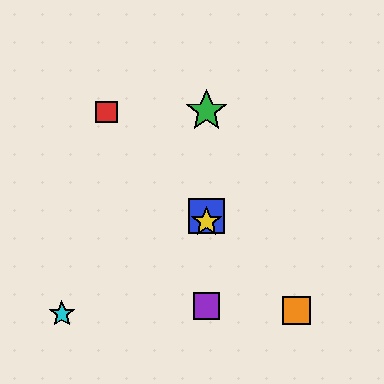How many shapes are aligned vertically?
4 shapes (the blue square, the green star, the yellow star, the purple square) are aligned vertically.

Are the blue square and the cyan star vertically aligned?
No, the blue square is at x≈207 and the cyan star is at x≈62.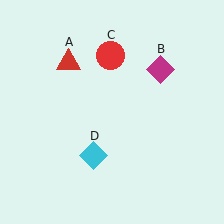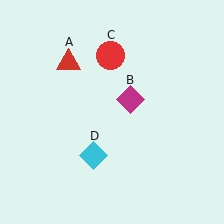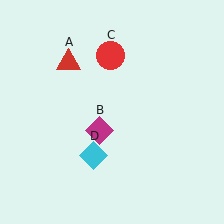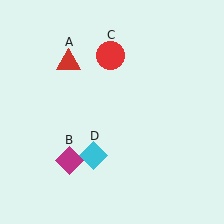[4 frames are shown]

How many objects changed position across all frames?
1 object changed position: magenta diamond (object B).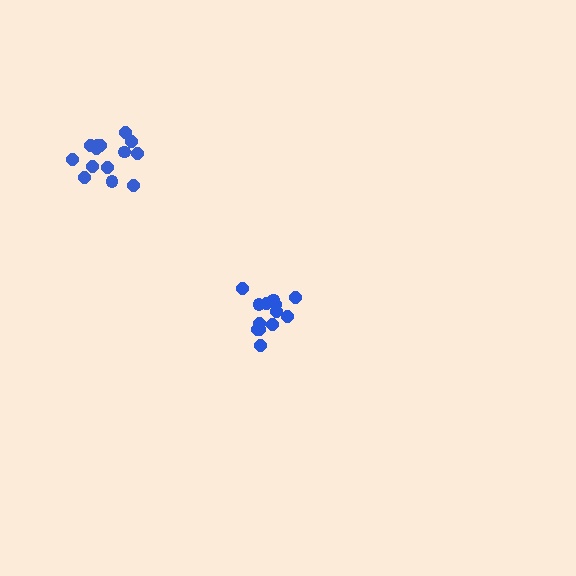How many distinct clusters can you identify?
There are 2 distinct clusters.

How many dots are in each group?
Group 1: 13 dots, Group 2: 14 dots (27 total).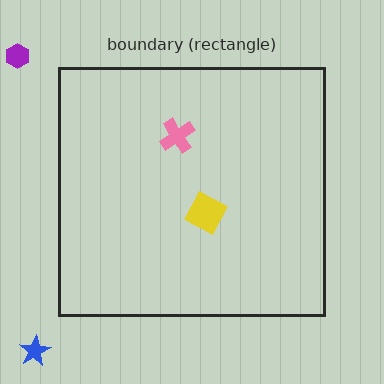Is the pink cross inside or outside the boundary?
Inside.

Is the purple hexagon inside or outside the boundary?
Outside.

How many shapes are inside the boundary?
2 inside, 2 outside.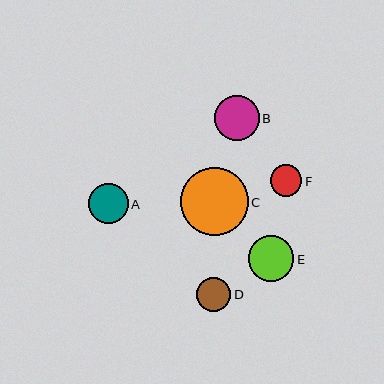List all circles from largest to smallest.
From largest to smallest: C, E, B, A, D, F.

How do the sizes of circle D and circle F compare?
Circle D and circle F are approximately the same size.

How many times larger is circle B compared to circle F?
Circle B is approximately 1.4 times the size of circle F.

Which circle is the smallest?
Circle F is the smallest with a size of approximately 32 pixels.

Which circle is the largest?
Circle C is the largest with a size of approximately 68 pixels.